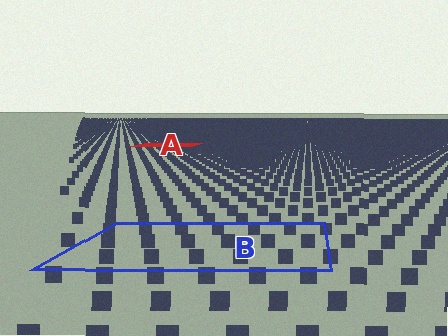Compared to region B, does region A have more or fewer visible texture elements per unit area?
Region A has more texture elements per unit area — they are packed more densely because it is farther away.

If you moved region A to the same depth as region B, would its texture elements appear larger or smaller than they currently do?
They would appear larger. At a closer depth, the same texture elements are projected at a bigger on-screen size.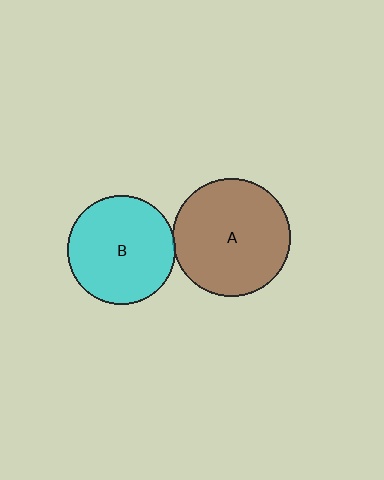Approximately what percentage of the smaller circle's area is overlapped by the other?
Approximately 5%.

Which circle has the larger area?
Circle A (brown).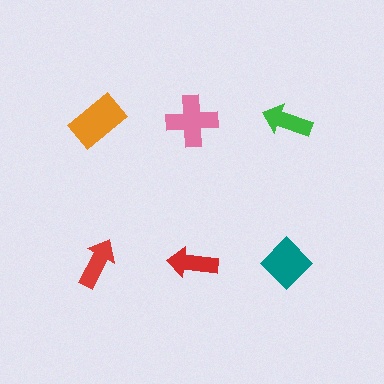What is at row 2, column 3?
A teal diamond.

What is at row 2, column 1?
A red arrow.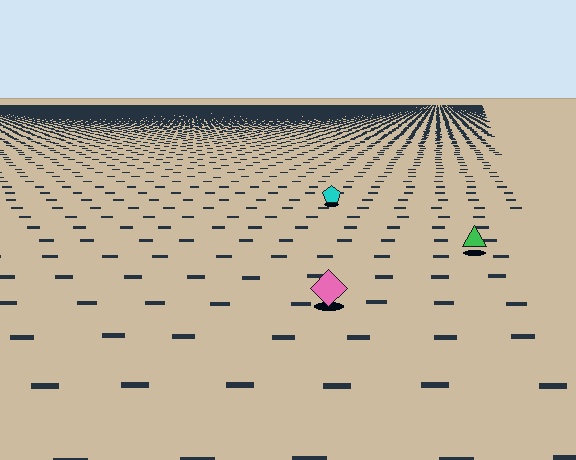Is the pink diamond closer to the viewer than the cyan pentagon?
Yes. The pink diamond is closer — you can tell from the texture gradient: the ground texture is coarser near it.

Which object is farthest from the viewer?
The cyan pentagon is farthest from the viewer. It appears smaller and the ground texture around it is denser.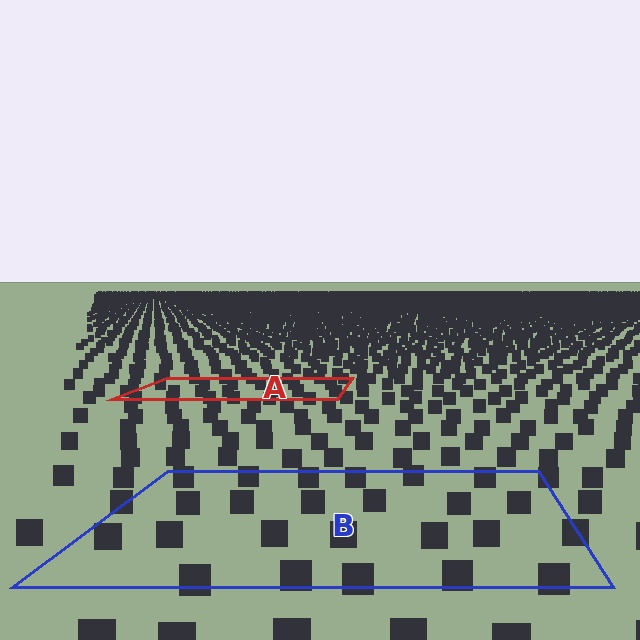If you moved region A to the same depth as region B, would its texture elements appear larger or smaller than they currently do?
They would appear larger. At a closer depth, the same texture elements are projected at a bigger on-screen size.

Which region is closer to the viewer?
Region B is closer. The texture elements there are larger and more spread out.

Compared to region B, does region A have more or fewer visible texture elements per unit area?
Region A has more texture elements per unit area — they are packed more densely because it is farther away.